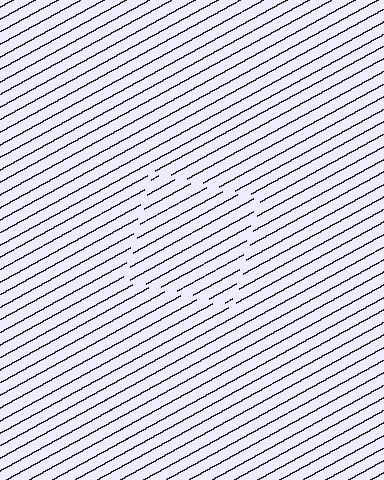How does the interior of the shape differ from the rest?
The interior of the shape contains the same grating, shifted by half a period — the contour is defined by the phase discontinuity where line-ends from the inner and outer gratings abut.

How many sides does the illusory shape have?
4 sides — the line-ends trace a square.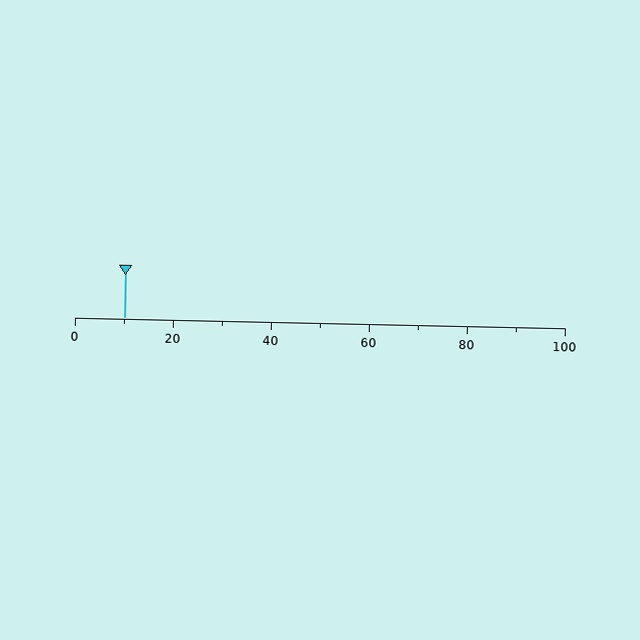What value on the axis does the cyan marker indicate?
The marker indicates approximately 10.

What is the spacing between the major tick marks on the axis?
The major ticks are spaced 20 apart.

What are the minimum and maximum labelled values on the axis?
The axis runs from 0 to 100.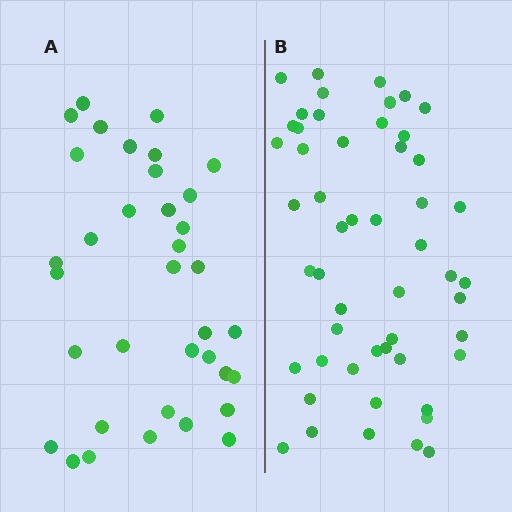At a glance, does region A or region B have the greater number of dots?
Region B (the right region) has more dots.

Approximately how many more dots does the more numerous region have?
Region B has approximately 15 more dots than region A.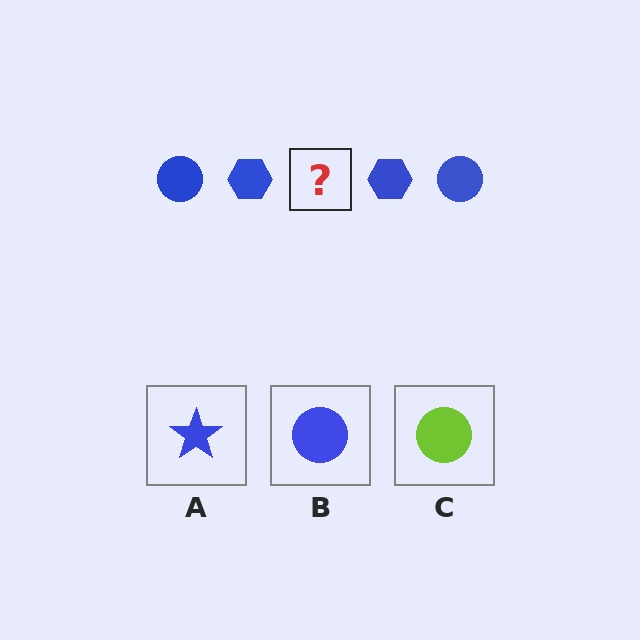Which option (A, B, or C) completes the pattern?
B.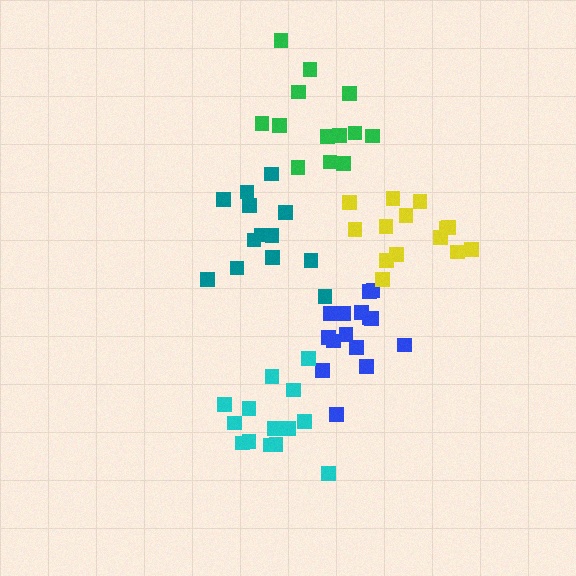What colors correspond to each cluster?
The clusters are colored: blue, teal, cyan, green, yellow.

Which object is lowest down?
The cyan cluster is bottommost.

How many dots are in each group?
Group 1: 15 dots, Group 2: 14 dots, Group 3: 14 dots, Group 4: 13 dots, Group 5: 14 dots (70 total).